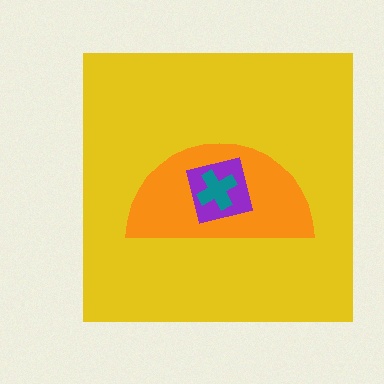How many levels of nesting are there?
4.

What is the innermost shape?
The teal cross.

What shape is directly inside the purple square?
The teal cross.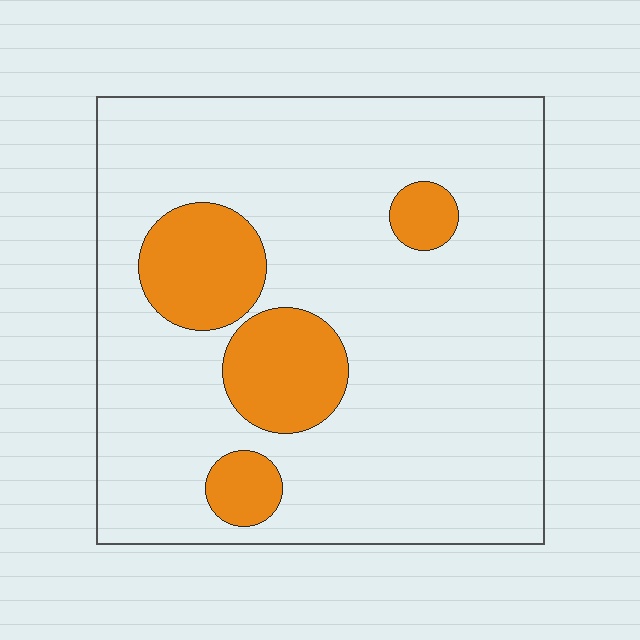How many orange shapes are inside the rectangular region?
4.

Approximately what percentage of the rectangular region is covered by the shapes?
Approximately 15%.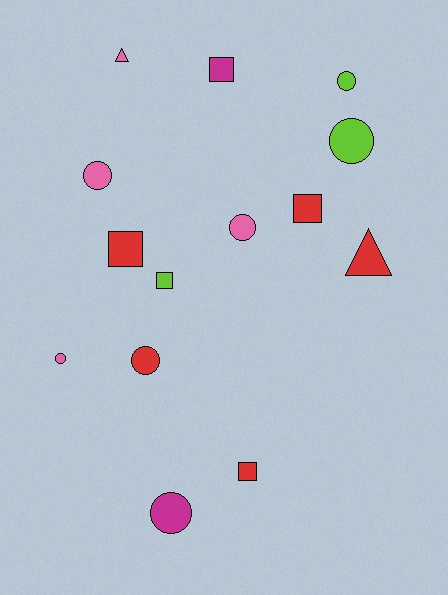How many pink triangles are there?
There is 1 pink triangle.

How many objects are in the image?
There are 14 objects.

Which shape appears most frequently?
Circle, with 7 objects.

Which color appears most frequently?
Red, with 5 objects.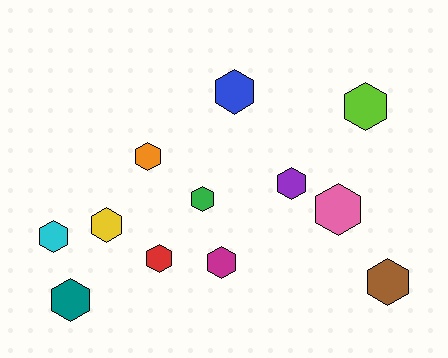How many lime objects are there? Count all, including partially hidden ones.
There is 1 lime object.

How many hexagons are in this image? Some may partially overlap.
There are 12 hexagons.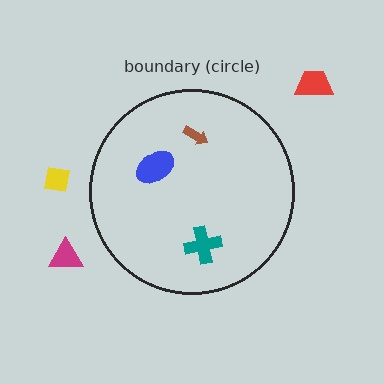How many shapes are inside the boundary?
3 inside, 3 outside.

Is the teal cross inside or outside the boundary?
Inside.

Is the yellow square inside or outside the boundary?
Outside.